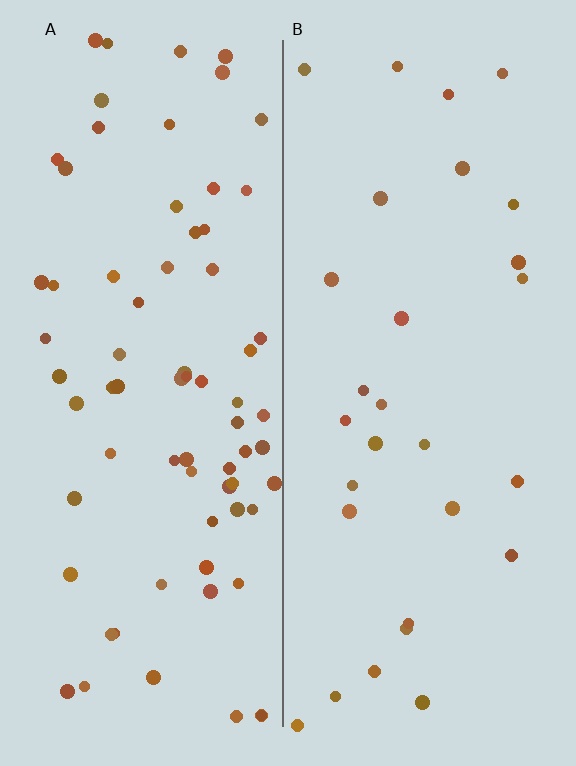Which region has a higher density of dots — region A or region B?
A (the left).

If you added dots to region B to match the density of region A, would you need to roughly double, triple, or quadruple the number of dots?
Approximately double.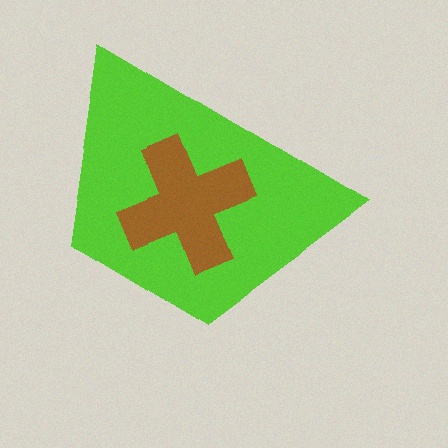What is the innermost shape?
The brown cross.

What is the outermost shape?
The lime trapezoid.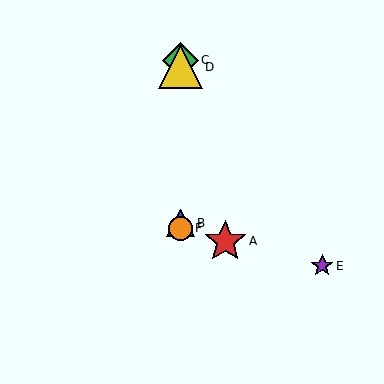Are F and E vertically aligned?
No, F is at x≈180 and E is at x≈322.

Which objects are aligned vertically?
Objects B, C, D, F are aligned vertically.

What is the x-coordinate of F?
Object F is at x≈180.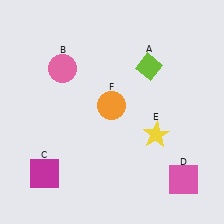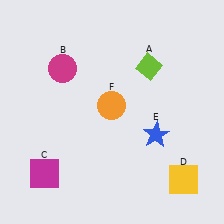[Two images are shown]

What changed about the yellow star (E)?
In Image 1, E is yellow. In Image 2, it changed to blue.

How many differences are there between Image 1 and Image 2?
There are 3 differences between the two images.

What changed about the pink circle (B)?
In Image 1, B is pink. In Image 2, it changed to magenta.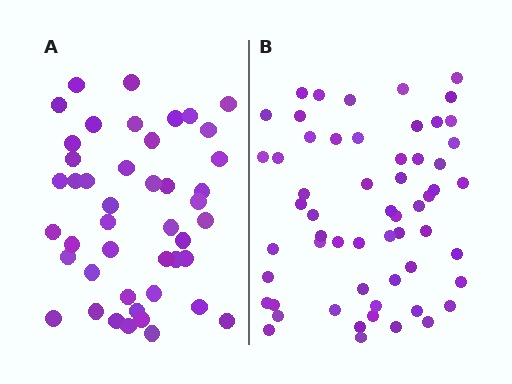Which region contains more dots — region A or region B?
Region B (the right region) has more dots.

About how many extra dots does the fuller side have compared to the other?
Region B has approximately 15 more dots than region A.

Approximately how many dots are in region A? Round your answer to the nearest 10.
About 40 dots. (The exact count is 45, which rounds to 40.)